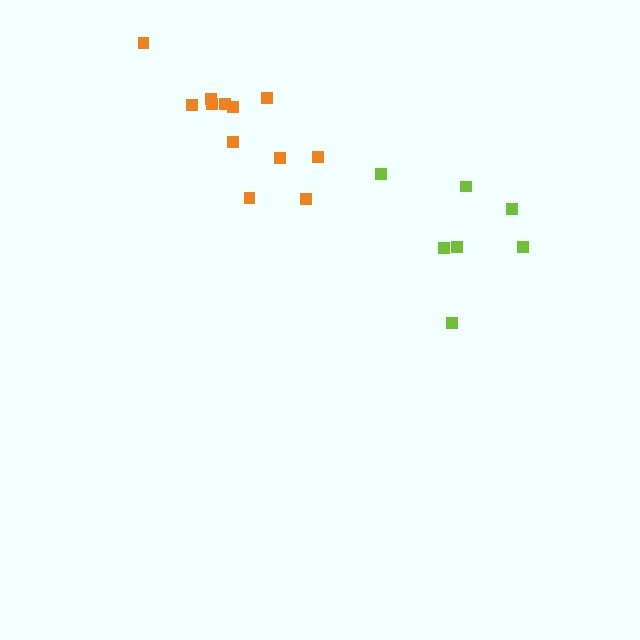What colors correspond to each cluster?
The clusters are colored: lime, orange.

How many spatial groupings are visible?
There are 2 spatial groupings.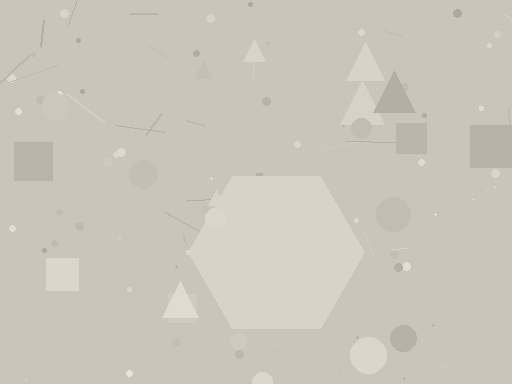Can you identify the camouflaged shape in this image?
The camouflaged shape is a hexagon.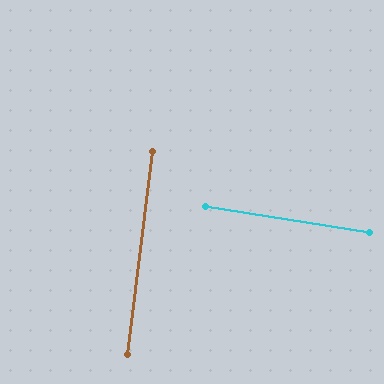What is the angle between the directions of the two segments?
Approximately 88 degrees.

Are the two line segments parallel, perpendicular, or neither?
Perpendicular — they meet at approximately 88°.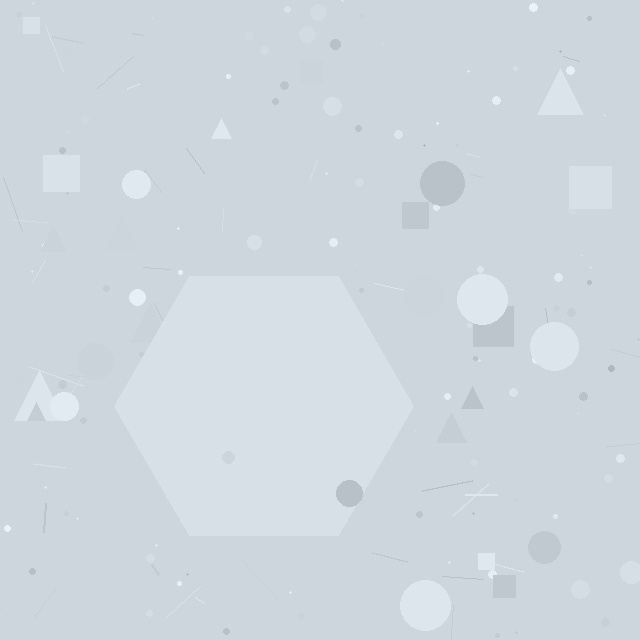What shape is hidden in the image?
A hexagon is hidden in the image.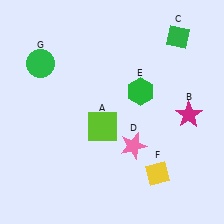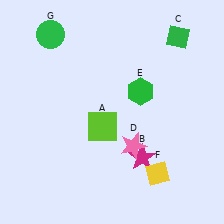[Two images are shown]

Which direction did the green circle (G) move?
The green circle (G) moved up.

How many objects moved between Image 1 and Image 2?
2 objects moved between the two images.